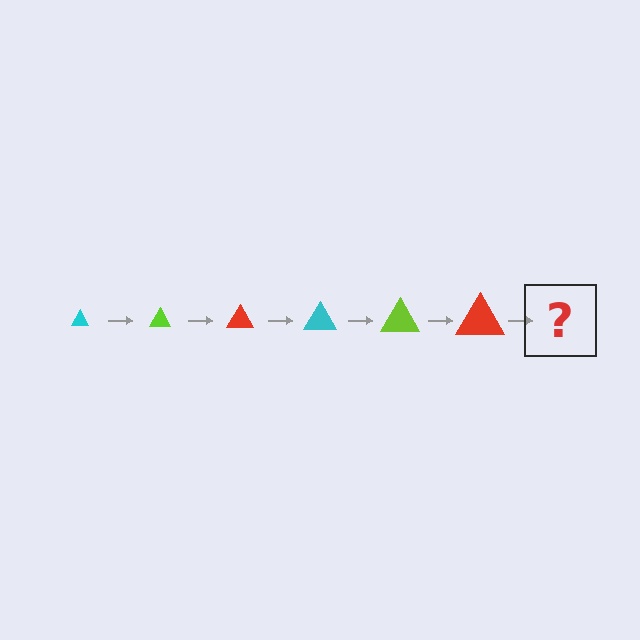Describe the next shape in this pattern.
It should be a cyan triangle, larger than the previous one.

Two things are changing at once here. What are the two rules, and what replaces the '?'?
The two rules are that the triangle grows larger each step and the color cycles through cyan, lime, and red. The '?' should be a cyan triangle, larger than the previous one.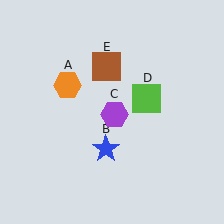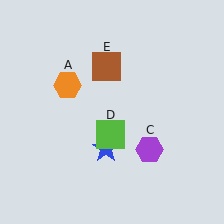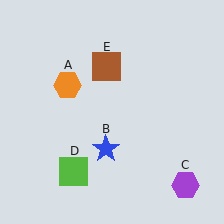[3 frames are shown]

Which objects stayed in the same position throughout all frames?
Orange hexagon (object A) and blue star (object B) and brown square (object E) remained stationary.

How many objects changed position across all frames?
2 objects changed position: purple hexagon (object C), lime square (object D).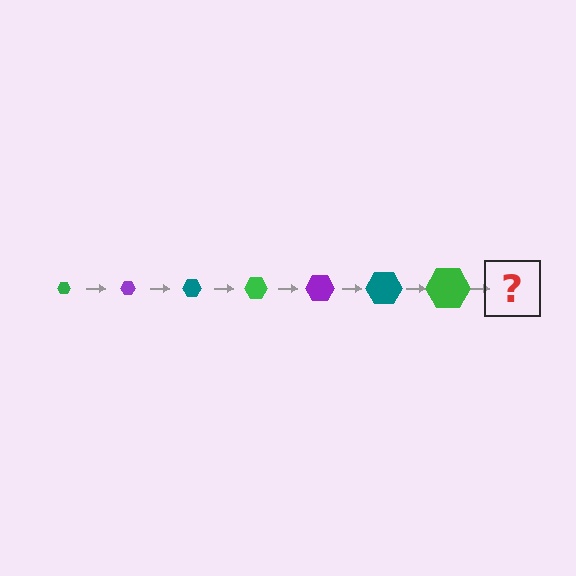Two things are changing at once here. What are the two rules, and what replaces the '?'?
The two rules are that the hexagon grows larger each step and the color cycles through green, purple, and teal. The '?' should be a purple hexagon, larger than the previous one.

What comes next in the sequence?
The next element should be a purple hexagon, larger than the previous one.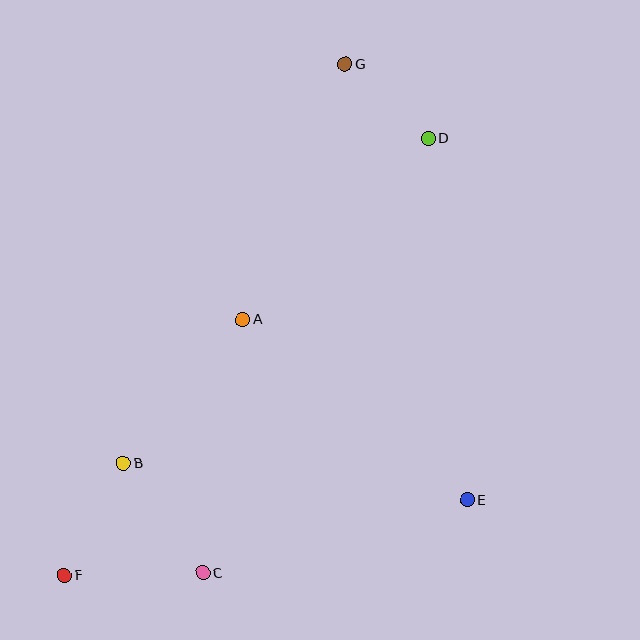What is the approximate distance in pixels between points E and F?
The distance between E and F is approximately 410 pixels.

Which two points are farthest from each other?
Points F and G are farthest from each other.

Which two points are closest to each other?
Points D and G are closest to each other.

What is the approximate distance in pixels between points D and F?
The distance between D and F is approximately 569 pixels.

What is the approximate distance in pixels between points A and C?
The distance between A and C is approximately 257 pixels.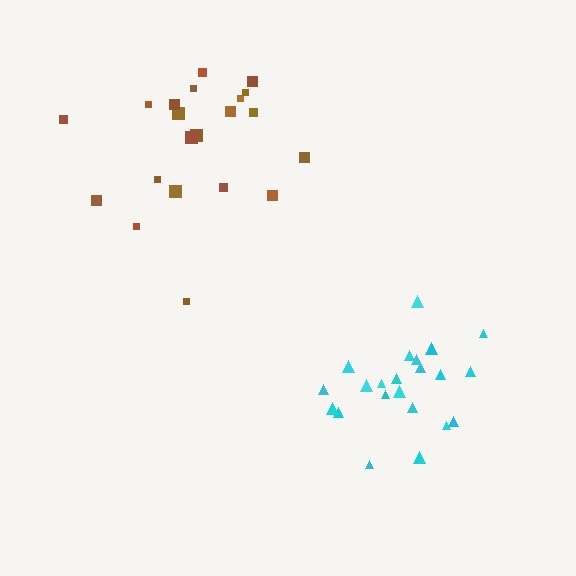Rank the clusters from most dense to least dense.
cyan, brown.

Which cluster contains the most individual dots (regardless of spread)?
Cyan (22).